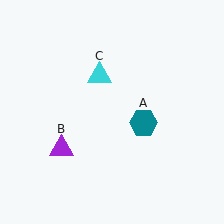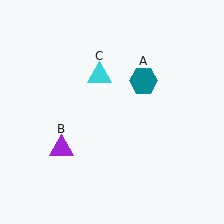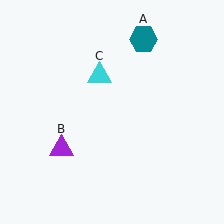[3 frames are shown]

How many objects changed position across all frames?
1 object changed position: teal hexagon (object A).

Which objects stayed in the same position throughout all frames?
Purple triangle (object B) and cyan triangle (object C) remained stationary.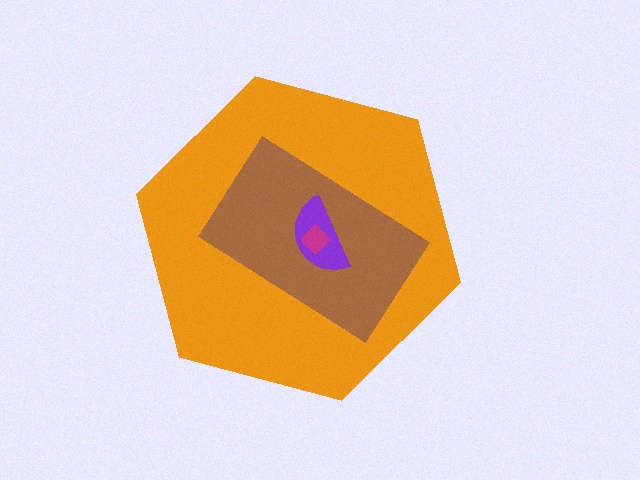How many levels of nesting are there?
4.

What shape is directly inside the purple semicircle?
The magenta diamond.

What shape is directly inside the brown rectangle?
The purple semicircle.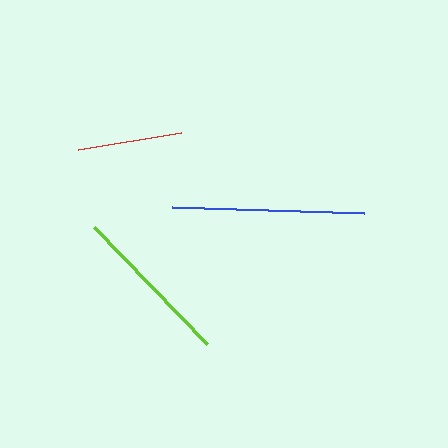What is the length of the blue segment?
The blue segment is approximately 192 pixels long.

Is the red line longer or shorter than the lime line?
The lime line is longer than the red line.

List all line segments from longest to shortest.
From longest to shortest: blue, lime, red.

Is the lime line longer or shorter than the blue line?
The blue line is longer than the lime line.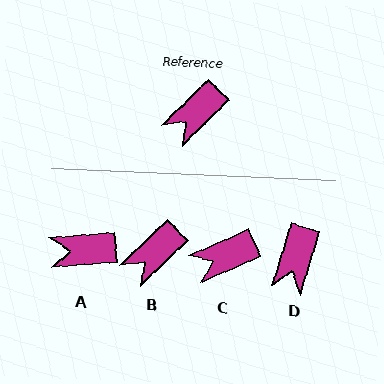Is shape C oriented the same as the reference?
No, it is off by about 21 degrees.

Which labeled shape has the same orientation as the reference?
B.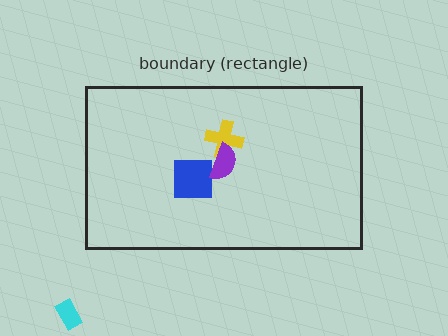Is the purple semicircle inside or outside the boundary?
Inside.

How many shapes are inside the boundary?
3 inside, 1 outside.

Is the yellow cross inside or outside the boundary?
Inside.